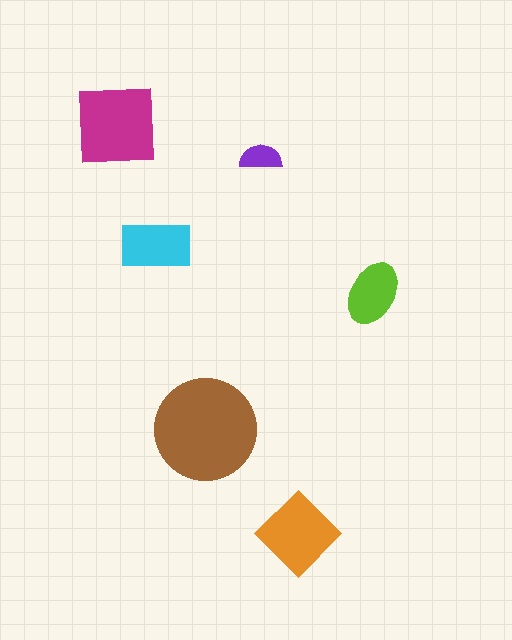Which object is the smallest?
The purple semicircle.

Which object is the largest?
The brown circle.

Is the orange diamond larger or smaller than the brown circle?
Smaller.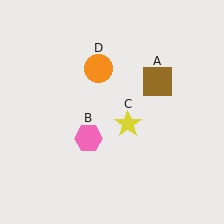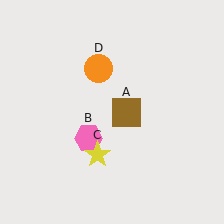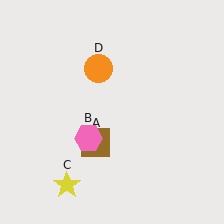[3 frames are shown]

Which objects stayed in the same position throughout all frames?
Pink hexagon (object B) and orange circle (object D) remained stationary.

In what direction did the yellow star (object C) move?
The yellow star (object C) moved down and to the left.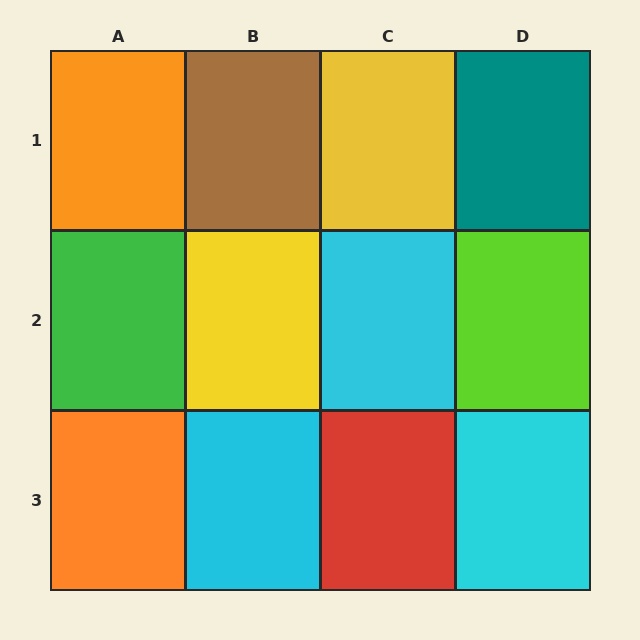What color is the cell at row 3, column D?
Cyan.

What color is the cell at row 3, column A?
Orange.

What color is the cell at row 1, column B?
Brown.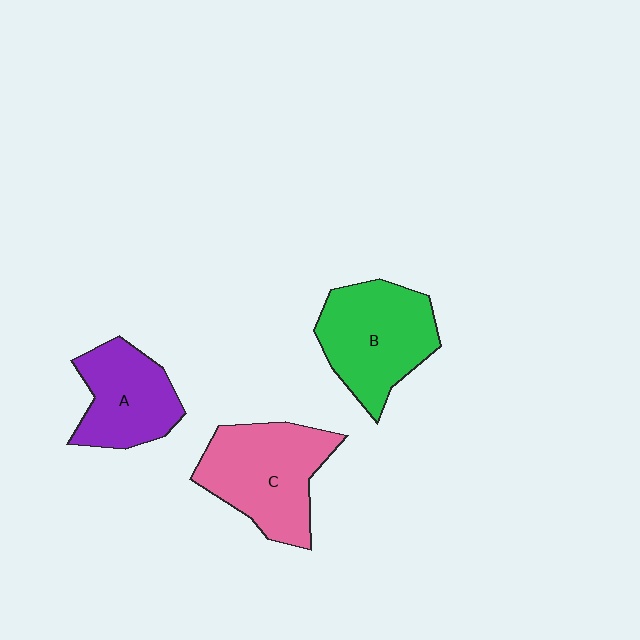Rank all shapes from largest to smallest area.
From largest to smallest: C (pink), B (green), A (purple).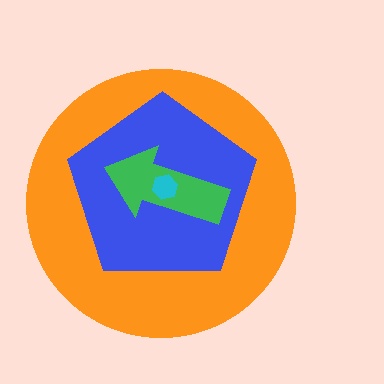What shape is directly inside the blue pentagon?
The green arrow.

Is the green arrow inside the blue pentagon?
Yes.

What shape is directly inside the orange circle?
The blue pentagon.